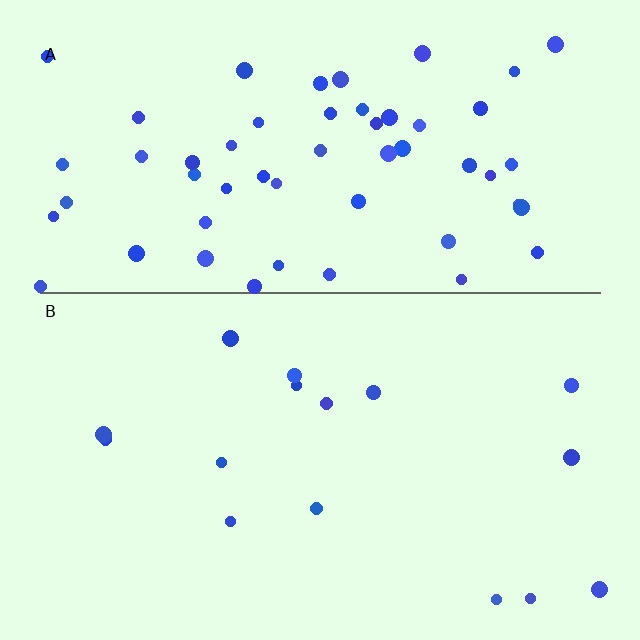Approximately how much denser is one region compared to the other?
Approximately 3.6× — region A over region B.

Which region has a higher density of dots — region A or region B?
A (the top).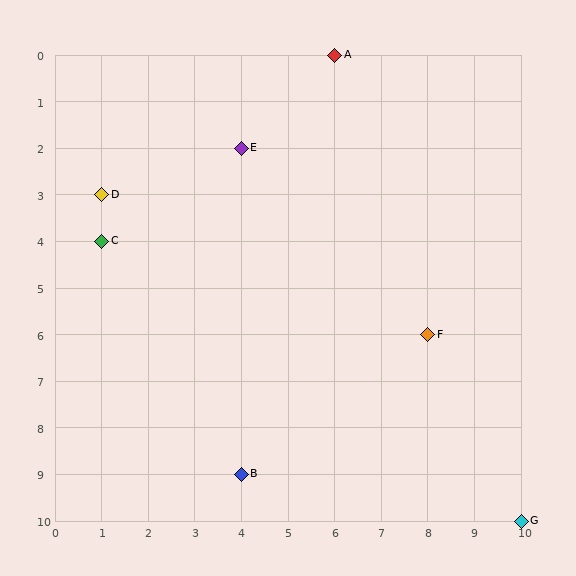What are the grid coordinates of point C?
Point C is at grid coordinates (1, 4).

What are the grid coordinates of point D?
Point D is at grid coordinates (1, 3).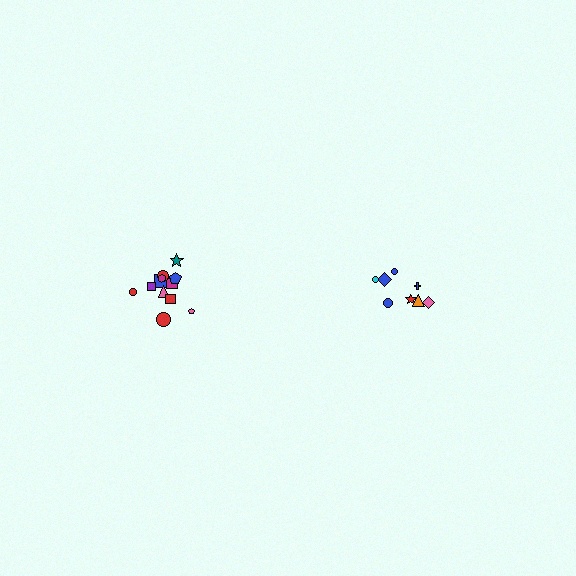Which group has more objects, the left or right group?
The left group.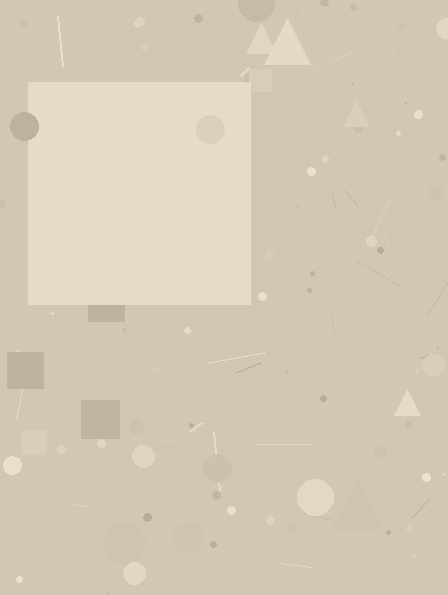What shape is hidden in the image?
A square is hidden in the image.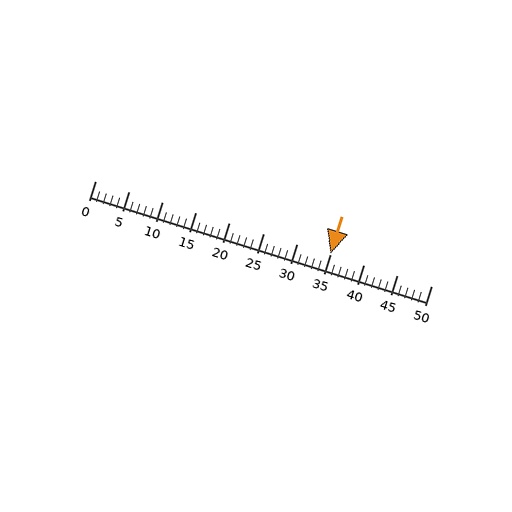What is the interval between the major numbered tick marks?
The major tick marks are spaced 5 units apart.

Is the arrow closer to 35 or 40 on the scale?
The arrow is closer to 35.